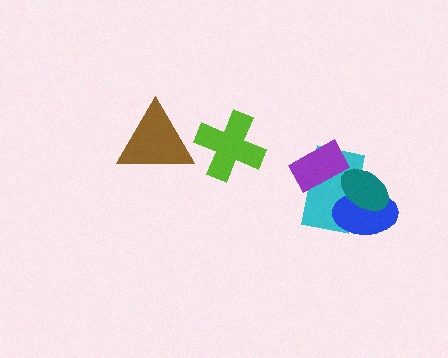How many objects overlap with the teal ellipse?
2 objects overlap with the teal ellipse.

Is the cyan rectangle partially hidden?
Yes, it is partially covered by another shape.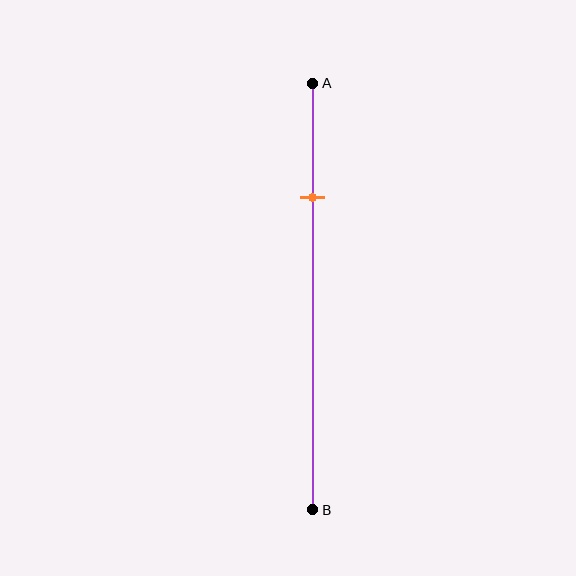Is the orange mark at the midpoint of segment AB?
No, the mark is at about 25% from A, not at the 50% midpoint.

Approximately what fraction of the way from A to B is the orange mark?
The orange mark is approximately 25% of the way from A to B.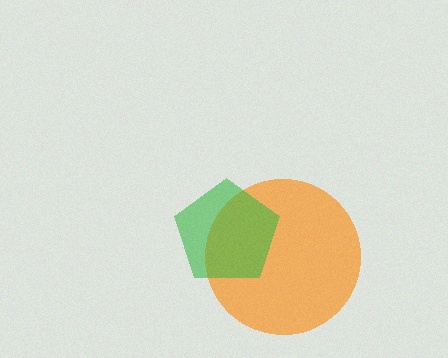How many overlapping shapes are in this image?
There are 2 overlapping shapes in the image.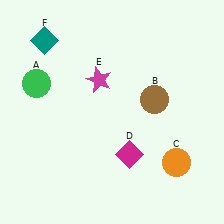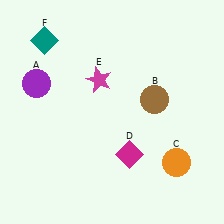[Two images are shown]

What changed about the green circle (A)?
In Image 1, A is green. In Image 2, it changed to purple.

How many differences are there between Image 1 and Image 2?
There is 1 difference between the two images.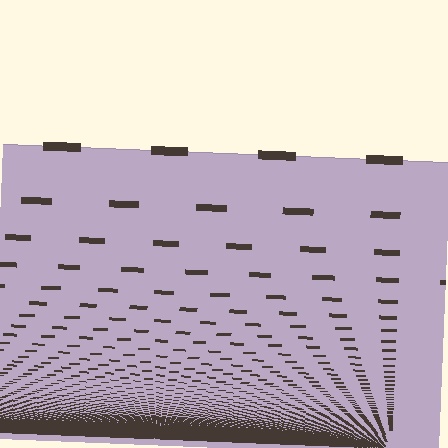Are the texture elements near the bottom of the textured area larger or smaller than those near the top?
Smaller. The gradient is inverted — elements near the bottom are smaller and denser.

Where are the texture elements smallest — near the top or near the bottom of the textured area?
Near the bottom.